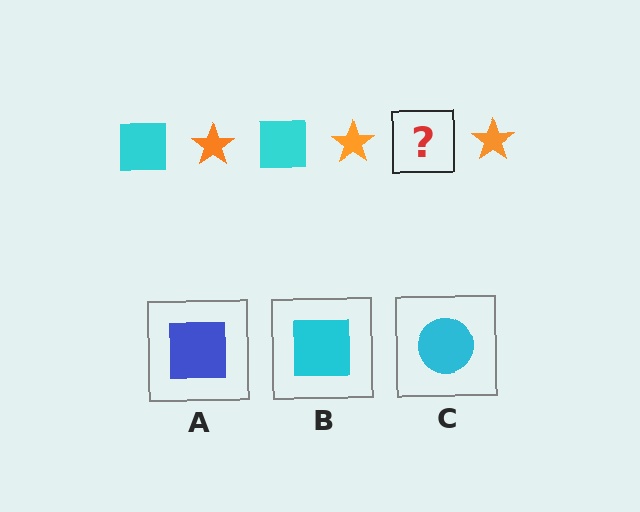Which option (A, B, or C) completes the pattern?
B.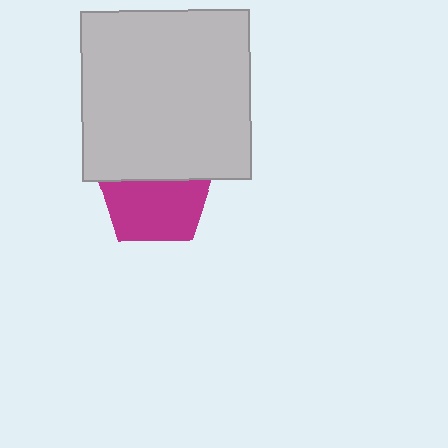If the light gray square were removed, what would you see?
You would see the complete magenta pentagon.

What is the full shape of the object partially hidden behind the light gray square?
The partially hidden object is a magenta pentagon.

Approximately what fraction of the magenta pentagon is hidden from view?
Roughly 40% of the magenta pentagon is hidden behind the light gray square.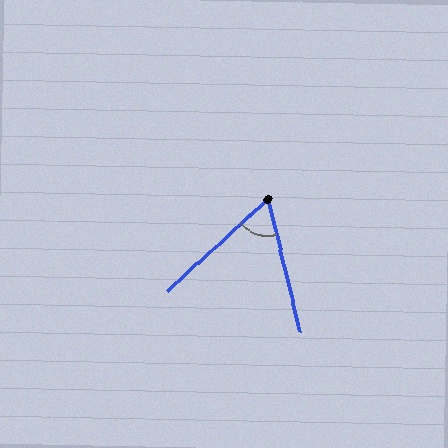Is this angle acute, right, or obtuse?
It is acute.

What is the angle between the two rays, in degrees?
Approximately 61 degrees.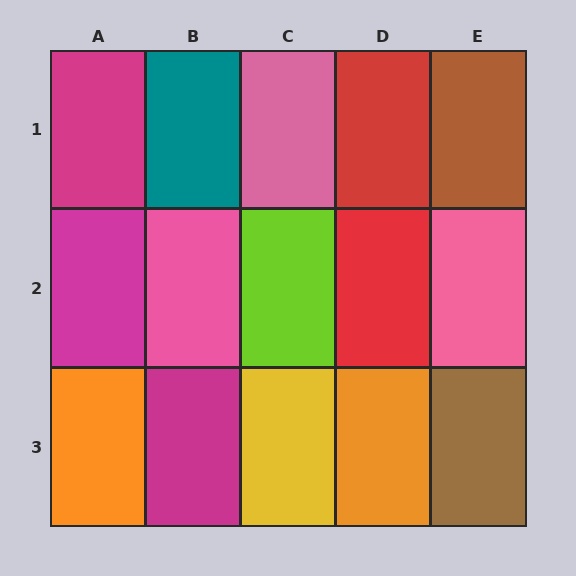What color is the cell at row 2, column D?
Red.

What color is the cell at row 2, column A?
Magenta.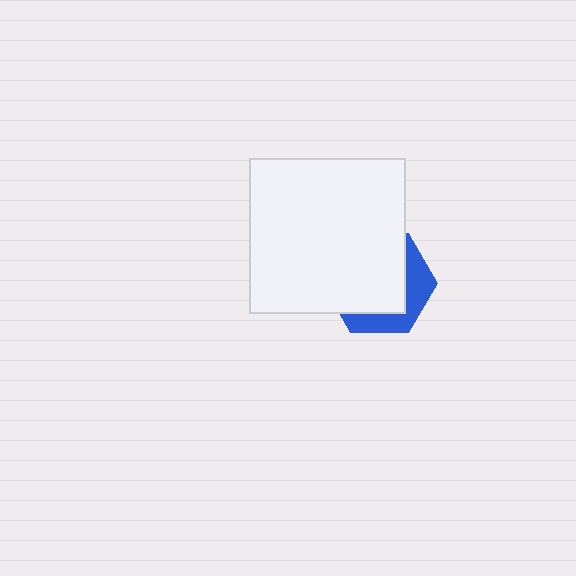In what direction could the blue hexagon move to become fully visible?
The blue hexagon could move toward the lower-right. That would shift it out from behind the white square entirely.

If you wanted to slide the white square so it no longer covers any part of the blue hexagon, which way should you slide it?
Slide it toward the upper-left — that is the most direct way to separate the two shapes.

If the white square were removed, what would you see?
You would see the complete blue hexagon.